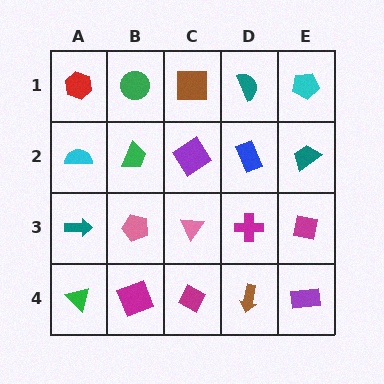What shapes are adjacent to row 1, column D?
A blue rectangle (row 2, column D), a brown square (row 1, column C), a cyan pentagon (row 1, column E).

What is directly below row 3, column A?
A green triangle.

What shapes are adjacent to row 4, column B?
A pink pentagon (row 3, column B), a green triangle (row 4, column A), a magenta diamond (row 4, column C).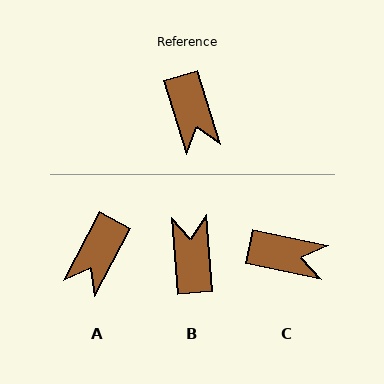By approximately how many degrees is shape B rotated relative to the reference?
Approximately 167 degrees counter-clockwise.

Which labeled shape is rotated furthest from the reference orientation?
B, about 167 degrees away.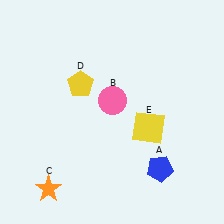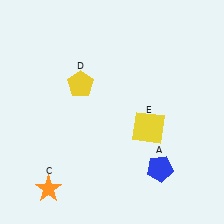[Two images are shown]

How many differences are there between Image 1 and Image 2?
There is 1 difference between the two images.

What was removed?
The pink circle (B) was removed in Image 2.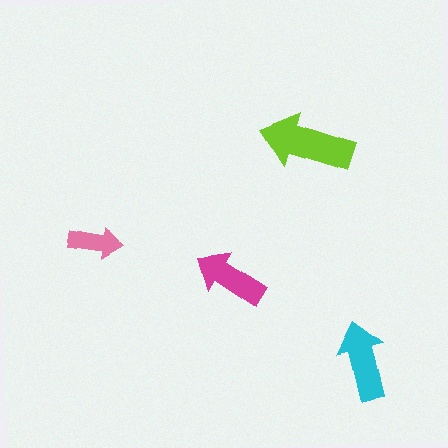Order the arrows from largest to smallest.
the lime one, the cyan one, the magenta one, the pink one.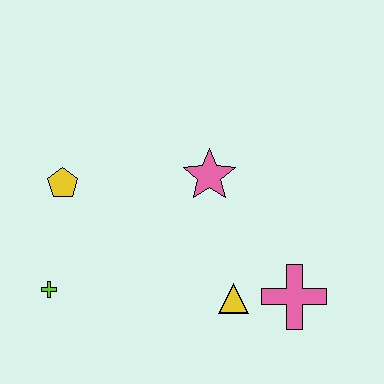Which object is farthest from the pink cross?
The yellow pentagon is farthest from the pink cross.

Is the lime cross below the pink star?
Yes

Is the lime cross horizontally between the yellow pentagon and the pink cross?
No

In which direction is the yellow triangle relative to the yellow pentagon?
The yellow triangle is to the right of the yellow pentagon.